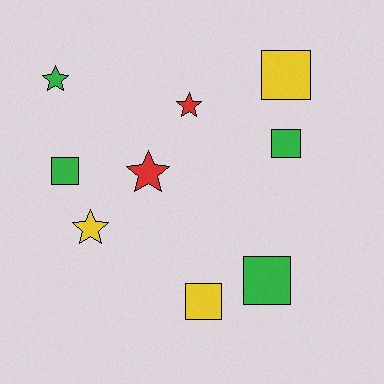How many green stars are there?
There is 1 green star.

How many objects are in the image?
There are 9 objects.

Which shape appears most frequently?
Square, with 5 objects.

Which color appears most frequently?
Green, with 4 objects.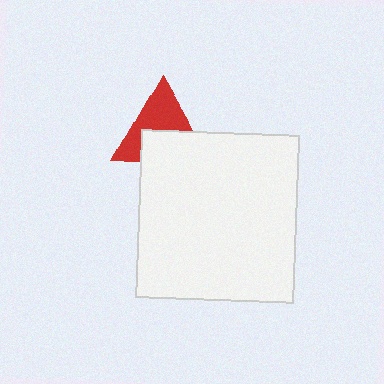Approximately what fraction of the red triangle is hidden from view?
Roughly 44% of the red triangle is hidden behind the white rectangle.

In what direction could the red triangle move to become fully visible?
The red triangle could move up. That would shift it out from behind the white rectangle entirely.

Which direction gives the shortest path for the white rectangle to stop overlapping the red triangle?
Moving down gives the shortest separation.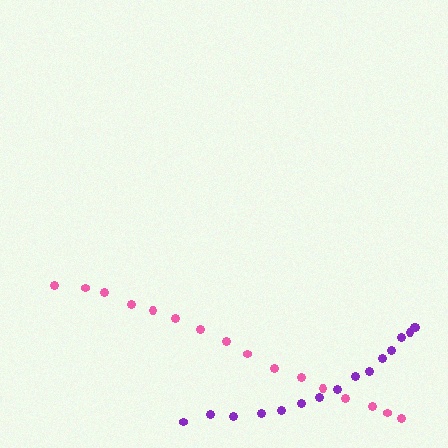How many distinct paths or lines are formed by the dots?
There are 2 distinct paths.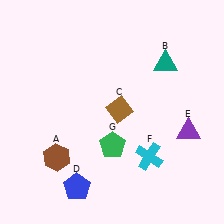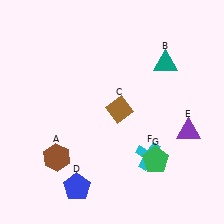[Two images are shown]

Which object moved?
The green pentagon (G) moved right.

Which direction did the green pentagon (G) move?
The green pentagon (G) moved right.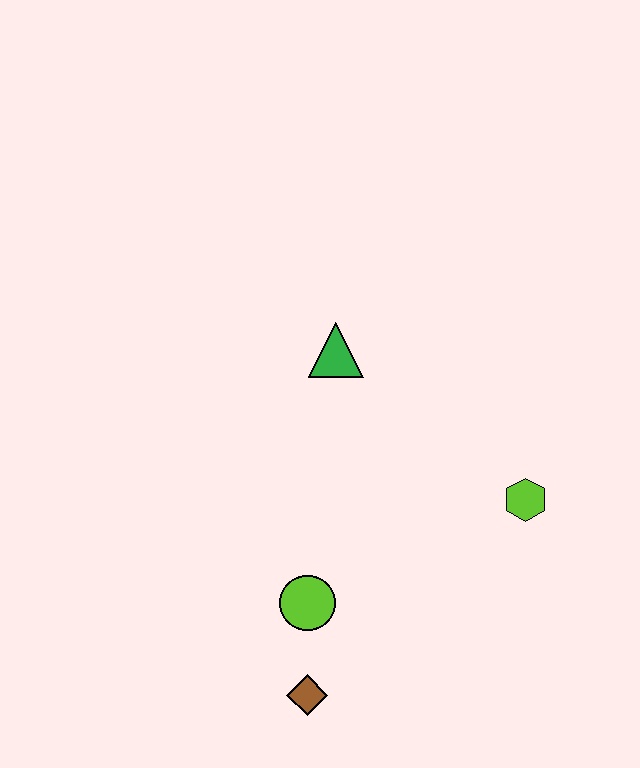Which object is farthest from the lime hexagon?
The brown diamond is farthest from the lime hexagon.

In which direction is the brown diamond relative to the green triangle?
The brown diamond is below the green triangle.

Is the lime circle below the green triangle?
Yes